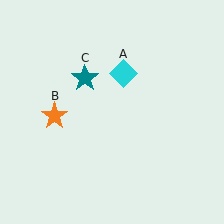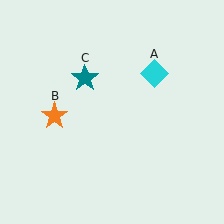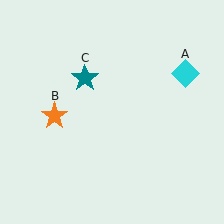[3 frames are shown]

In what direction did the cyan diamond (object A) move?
The cyan diamond (object A) moved right.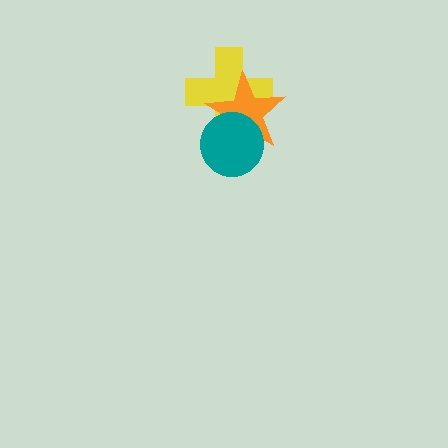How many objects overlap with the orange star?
2 objects overlap with the orange star.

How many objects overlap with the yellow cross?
2 objects overlap with the yellow cross.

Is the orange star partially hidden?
Yes, it is partially covered by another shape.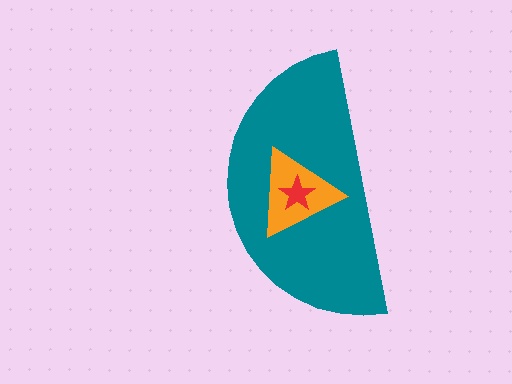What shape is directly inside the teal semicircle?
The orange triangle.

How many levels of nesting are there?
3.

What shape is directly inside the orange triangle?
The red star.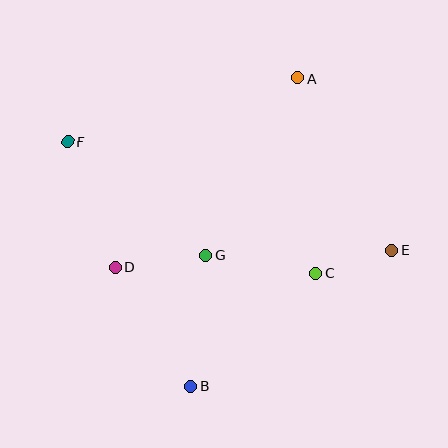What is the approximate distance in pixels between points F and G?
The distance between F and G is approximately 178 pixels.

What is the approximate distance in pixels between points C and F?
The distance between C and F is approximately 280 pixels.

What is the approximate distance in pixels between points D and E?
The distance between D and E is approximately 277 pixels.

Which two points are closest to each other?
Points C and E are closest to each other.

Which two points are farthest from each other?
Points E and F are farthest from each other.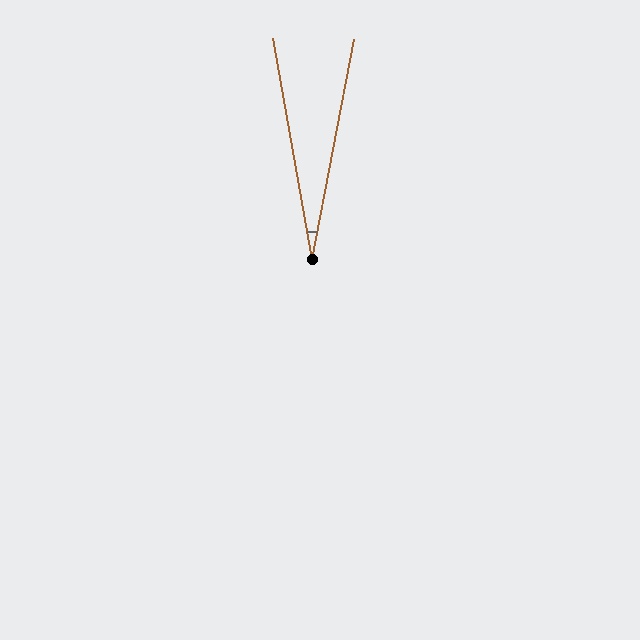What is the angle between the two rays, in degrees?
Approximately 21 degrees.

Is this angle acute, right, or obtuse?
It is acute.